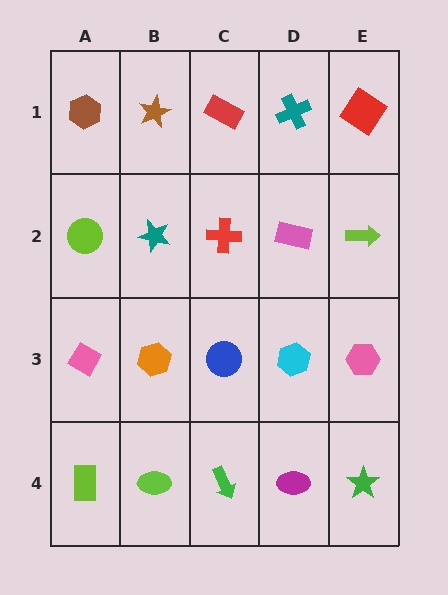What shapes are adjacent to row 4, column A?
A pink diamond (row 3, column A), a lime ellipse (row 4, column B).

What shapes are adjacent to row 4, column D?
A cyan hexagon (row 3, column D), a green arrow (row 4, column C), a green star (row 4, column E).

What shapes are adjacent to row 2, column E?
A red diamond (row 1, column E), a pink hexagon (row 3, column E), a pink rectangle (row 2, column D).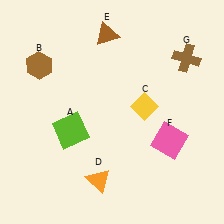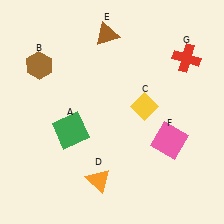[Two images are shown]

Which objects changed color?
A changed from lime to green. G changed from brown to red.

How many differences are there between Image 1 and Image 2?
There are 2 differences between the two images.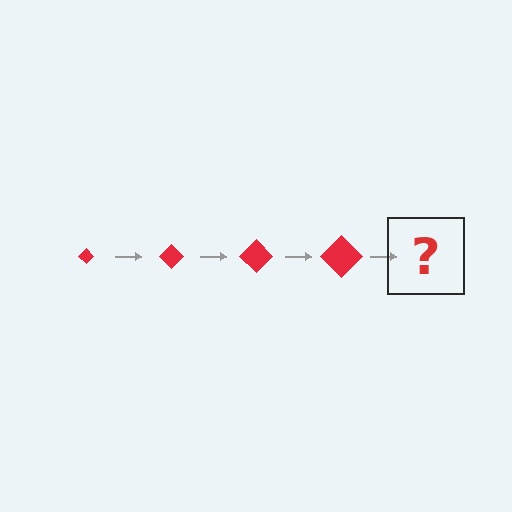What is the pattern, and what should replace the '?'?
The pattern is that the diamond gets progressively larger each step. The '?' should be a red diamond, larger than the previous one.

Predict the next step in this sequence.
The next step is a red diamond, larger than the previous one.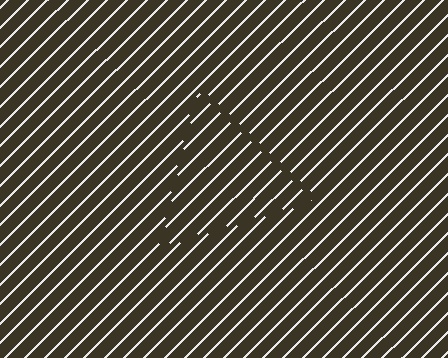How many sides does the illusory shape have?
3 sides — the line-ends trace a triangle.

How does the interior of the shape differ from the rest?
The interior of the shape contains the same grating, shifted by half a period — the contour is defined by the phase discontinuity where line-ends from the inner and outer gratings abut.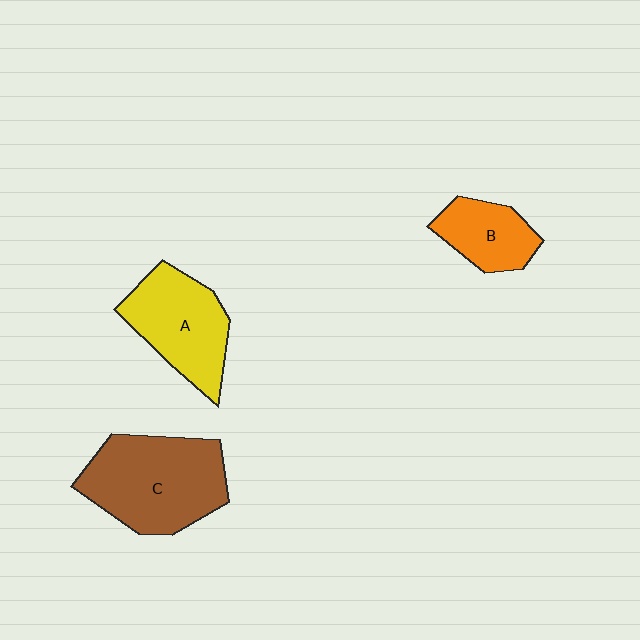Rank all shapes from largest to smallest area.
From largest to smallest: C (brown), A (yellow), B (orange).